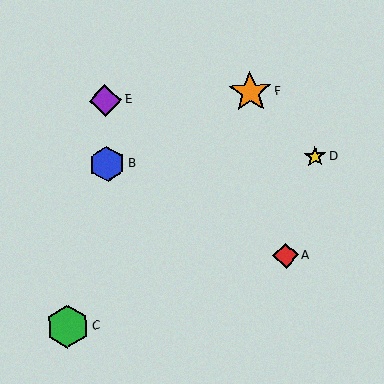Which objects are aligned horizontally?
Objects B, D are aligned horizontally.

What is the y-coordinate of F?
Object F is at y≈92.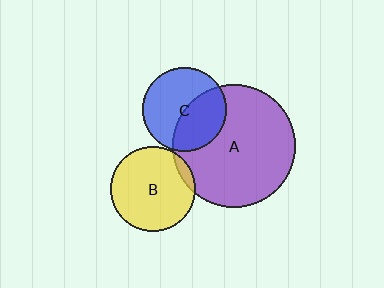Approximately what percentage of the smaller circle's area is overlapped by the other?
Approximately 5%.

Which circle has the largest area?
Circle A (purple).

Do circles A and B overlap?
Yes.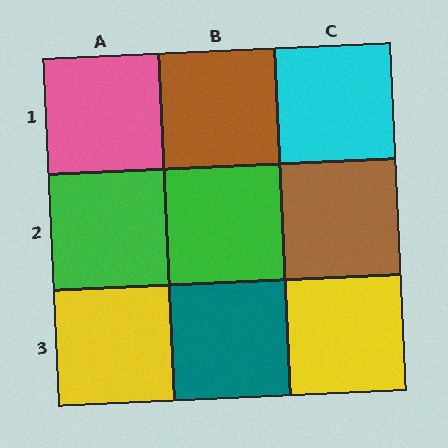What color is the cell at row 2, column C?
Brown.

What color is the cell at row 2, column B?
Green.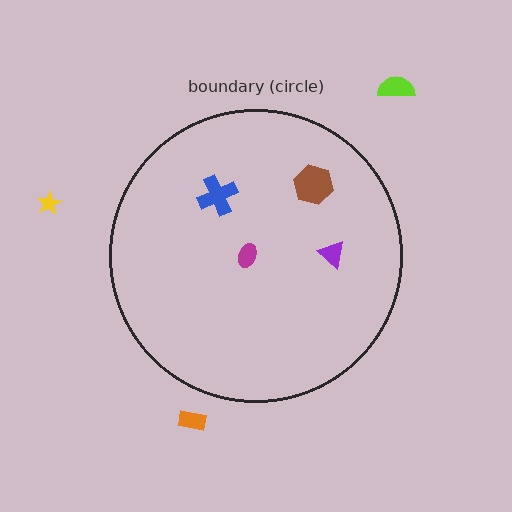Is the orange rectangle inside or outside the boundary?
Outside.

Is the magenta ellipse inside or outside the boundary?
Inside.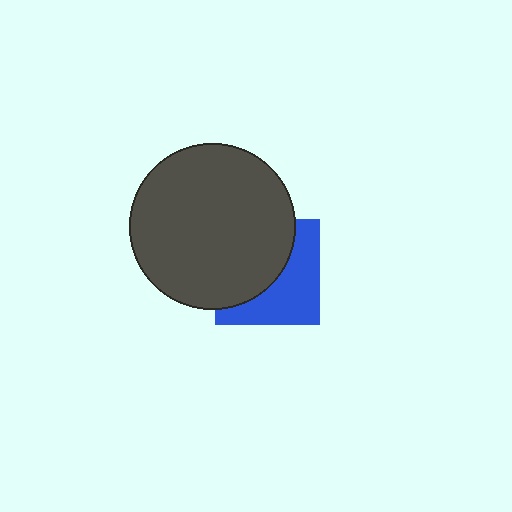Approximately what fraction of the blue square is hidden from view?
Roughly 52% of the blue square is hidden behind the dark gray circle.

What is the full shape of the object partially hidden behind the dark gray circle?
The partially hidden object is a blue square.